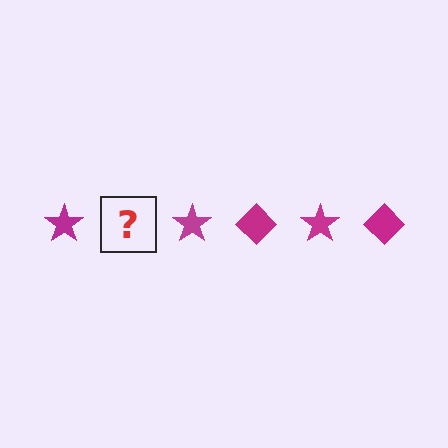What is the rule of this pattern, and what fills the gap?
The rule is that the pattern cycles through star, diamond shapes in magenta. The gap should be filled with a magenta diamond.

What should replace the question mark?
The question mark should be replaced with a magenta diamond.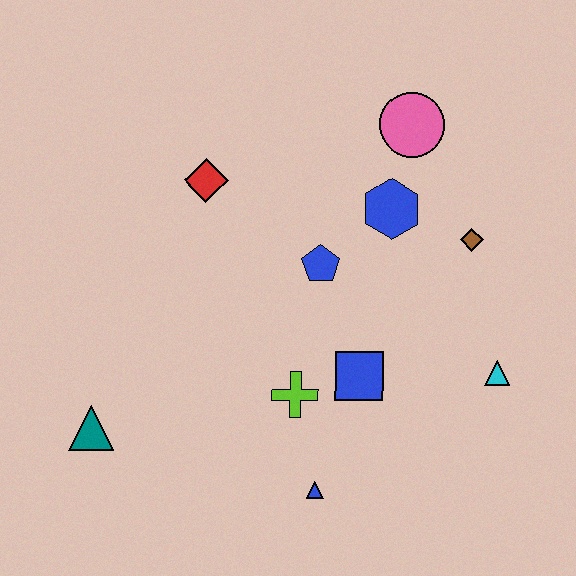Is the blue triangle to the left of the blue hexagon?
Yes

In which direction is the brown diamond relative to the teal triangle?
The brown diamond is to the right of the teal triangle.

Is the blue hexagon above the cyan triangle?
Yes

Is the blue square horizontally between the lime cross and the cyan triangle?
Yes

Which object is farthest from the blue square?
The teal triangle is farthest from the blue square.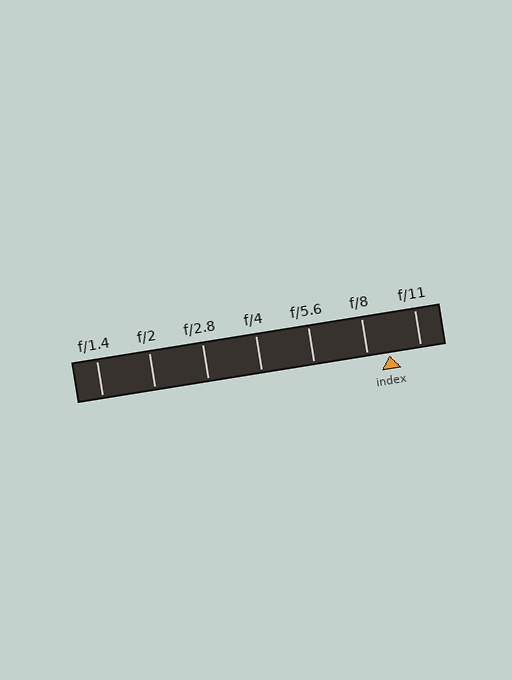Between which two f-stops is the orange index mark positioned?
The index mark is between f/8 and f/11.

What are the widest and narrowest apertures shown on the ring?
The widest aperture shown is f/1.4 and the narrowest is f/11.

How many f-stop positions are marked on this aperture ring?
There are 7 f-stop positions marked.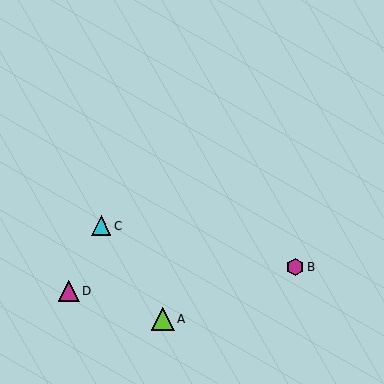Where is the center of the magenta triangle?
The center of the magenta triangle is at (69, 291).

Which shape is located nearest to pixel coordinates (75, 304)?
The magenta triangle (labeled D) at (69, 291) is nearest to that location.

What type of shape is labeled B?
Shape B is a magenta hexagon.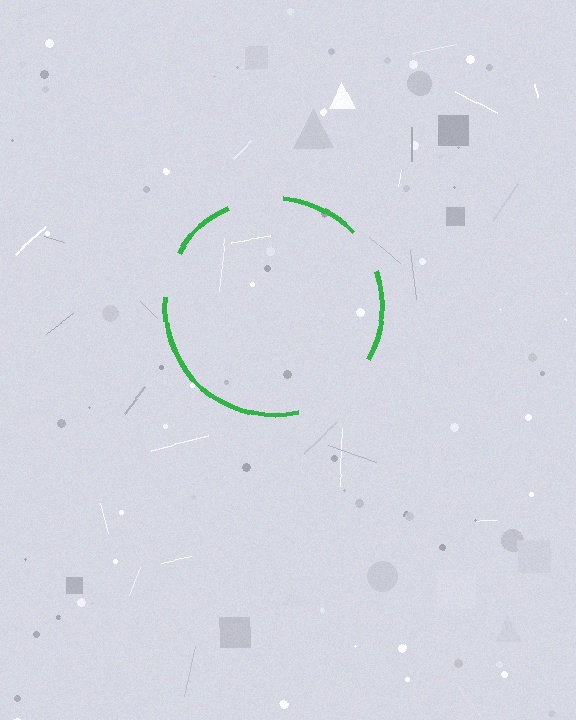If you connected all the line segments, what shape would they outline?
They would outline a circle.